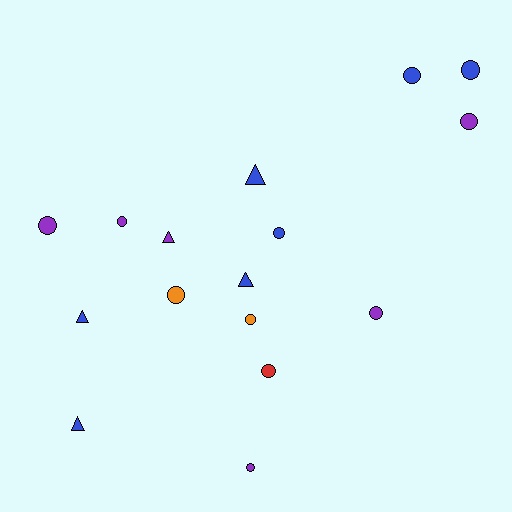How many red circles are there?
There is 1 red circle.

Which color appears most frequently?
Blue, with 7 objects.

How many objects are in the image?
There are 16 objects.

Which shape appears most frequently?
Circle, with 11 objects.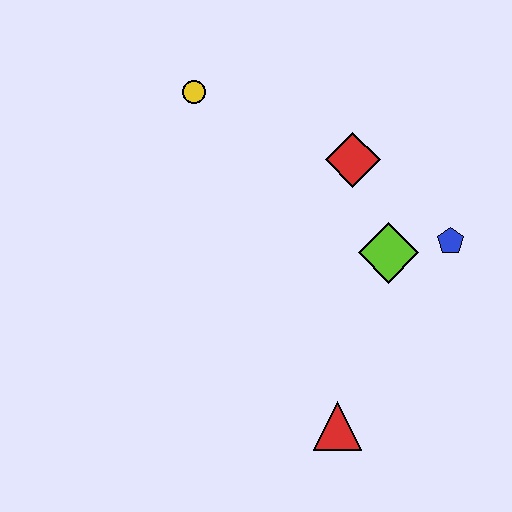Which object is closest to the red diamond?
The lime diamond is closest to the red diamond.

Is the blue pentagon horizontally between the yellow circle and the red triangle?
No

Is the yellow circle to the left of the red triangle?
Yes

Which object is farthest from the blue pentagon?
The yellow circle is farthest from the blue pentagon.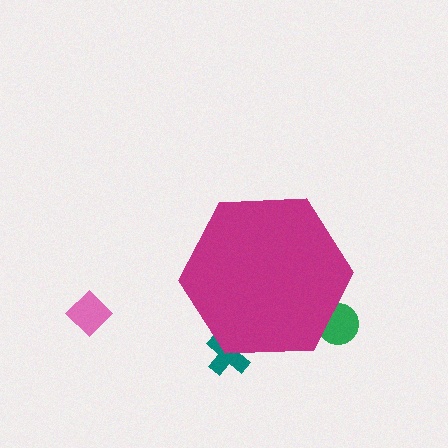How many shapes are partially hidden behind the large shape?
2 shapes are partially hidden.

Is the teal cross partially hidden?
Yes, the teal cross is partially hidden behind the magenta hexagon.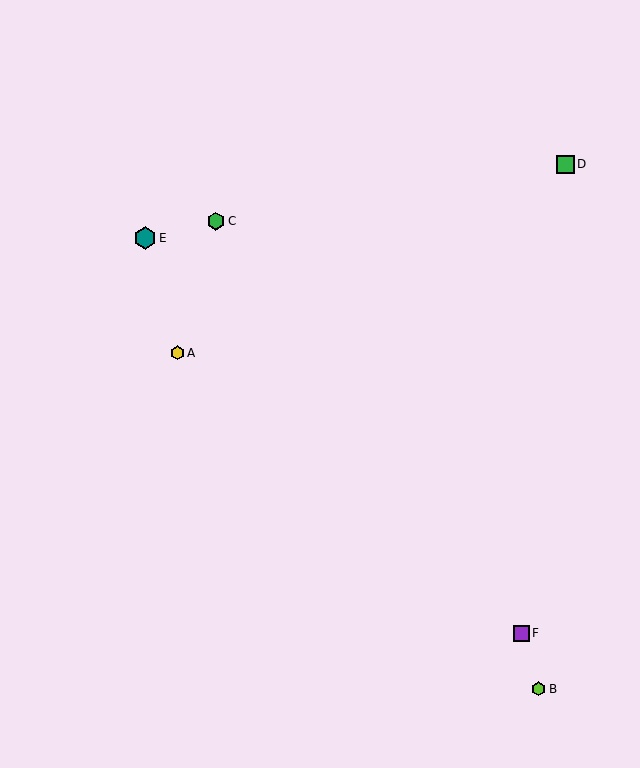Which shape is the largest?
The teal hexagon (labeled E) is the largest.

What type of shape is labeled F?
Shape F is a purple square.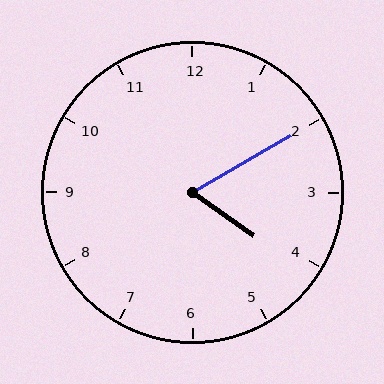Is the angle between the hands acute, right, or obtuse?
It is acute.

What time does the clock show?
4:10.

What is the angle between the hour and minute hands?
Approximately 65 degrees.